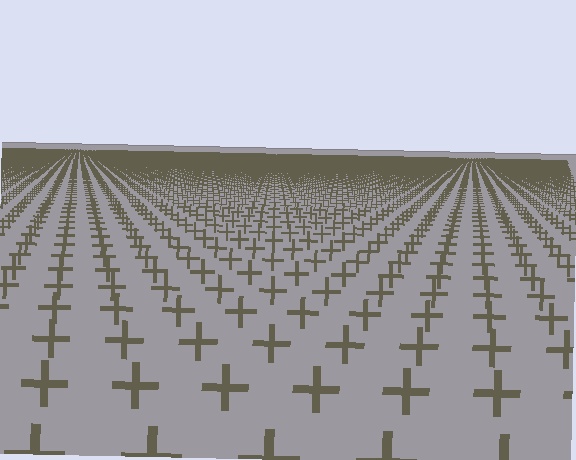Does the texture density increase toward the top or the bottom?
Density increases toward the top.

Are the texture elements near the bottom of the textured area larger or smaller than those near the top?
Larger. Near the bottom, elements are closer to the viewer and appear at a bigger on-screen size.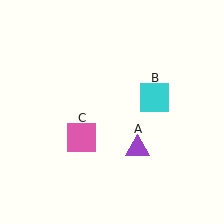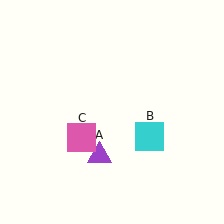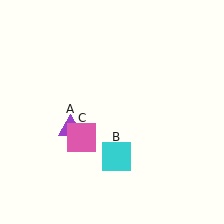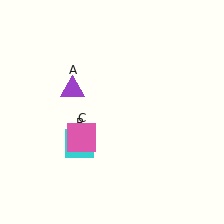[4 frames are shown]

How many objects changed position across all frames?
2 objects changed position: purple triangle (object A), cyan square (object B).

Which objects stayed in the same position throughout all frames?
Pink square (object C) remained stationary.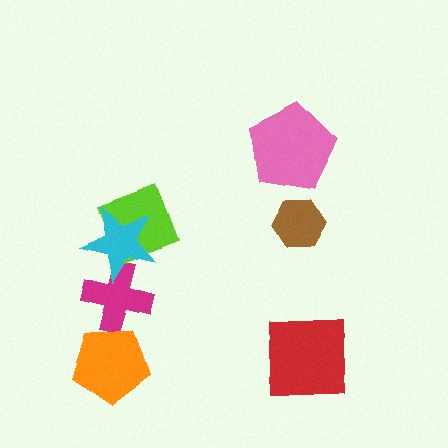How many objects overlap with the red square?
0 objects overlap with the red square.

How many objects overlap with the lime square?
1 object overlaps with the lime square.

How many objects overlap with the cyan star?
2 objects overlap with the cyan star.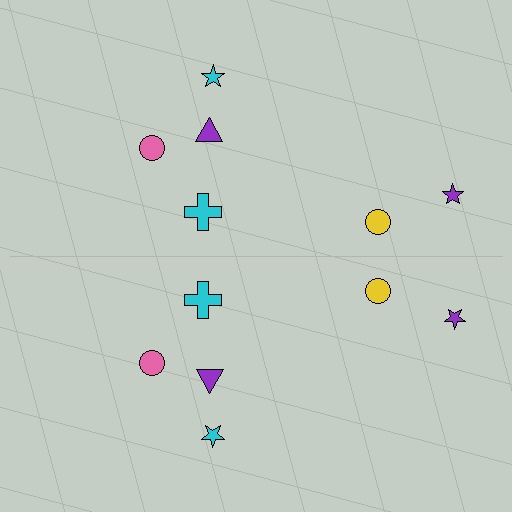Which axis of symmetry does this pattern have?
The pattern has a horizontal axis of symmetry running through the center of the image.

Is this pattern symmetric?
Yes, this pattern has bilateral (reflection) symmetry.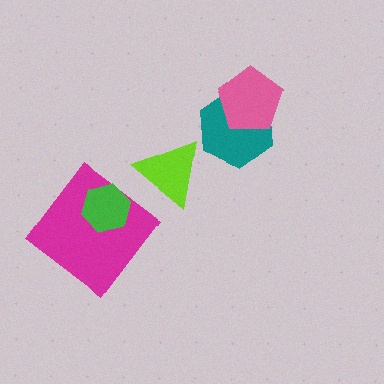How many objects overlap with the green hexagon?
1 object overlaps with the green hexagon.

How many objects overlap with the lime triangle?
0 objects overlap with the lime triangle.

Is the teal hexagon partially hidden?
Yes, it is partially covered by another shape.